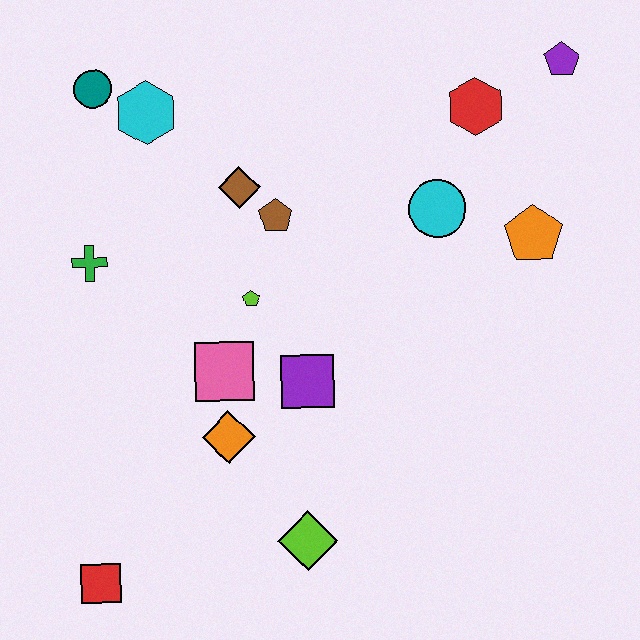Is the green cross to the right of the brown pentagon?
No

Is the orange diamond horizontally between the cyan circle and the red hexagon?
No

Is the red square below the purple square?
Yes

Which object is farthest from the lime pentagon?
The purple pentagon is farthest from the lime pentagon.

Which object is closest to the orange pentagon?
The cyan circle is closest to the orange pentagon.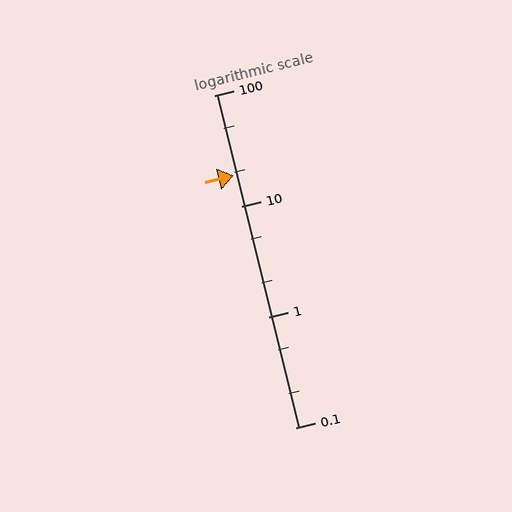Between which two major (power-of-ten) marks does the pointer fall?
The pointer is between 10 and 100.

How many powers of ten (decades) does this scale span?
The scale spans 3 decades, from 0.1 to 100.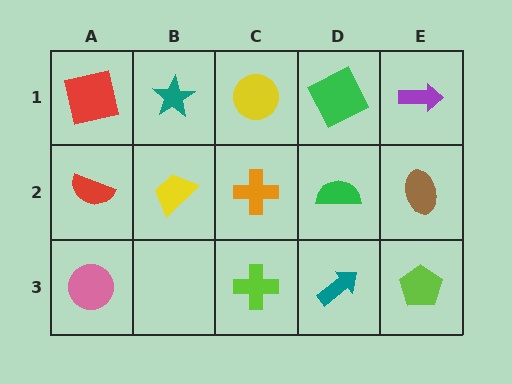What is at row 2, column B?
A yellow trapezoid.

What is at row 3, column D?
A teal arrow.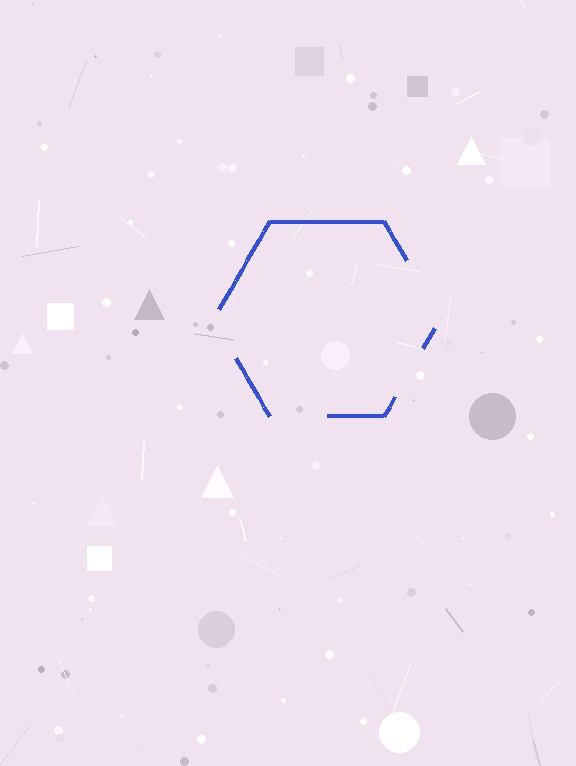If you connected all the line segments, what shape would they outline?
They would outline a hexagon.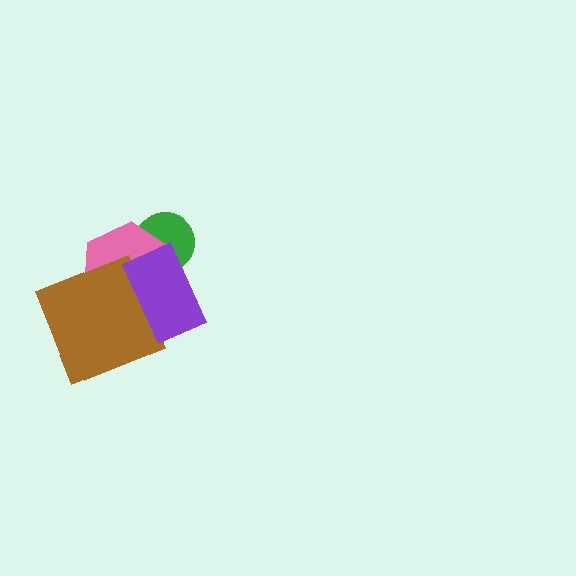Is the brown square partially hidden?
Yes, it is partially covered by another shape.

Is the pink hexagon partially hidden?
Yes, it is partially covered by another shape.